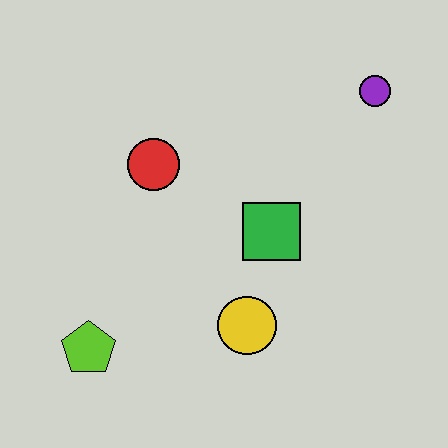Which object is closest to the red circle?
The green square is closest to the red circle.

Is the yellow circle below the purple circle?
Yes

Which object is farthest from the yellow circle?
The purple circle is farthest from the yellow circle.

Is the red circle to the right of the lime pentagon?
Yes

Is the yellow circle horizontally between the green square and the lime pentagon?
Yes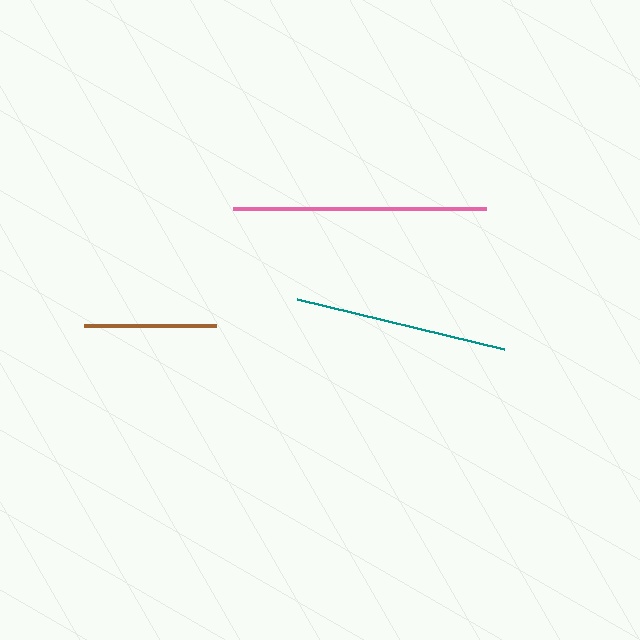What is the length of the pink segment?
The pink segment is approximately 253 pixels long.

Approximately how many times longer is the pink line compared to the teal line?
The pink line is approximately 1.2 times the length of the teal line.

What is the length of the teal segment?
The teal segment is approximately 213 pixels long.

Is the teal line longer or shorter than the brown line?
The teal line is longer than the brown line.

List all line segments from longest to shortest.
From longest to shortest: pink, teal, brown.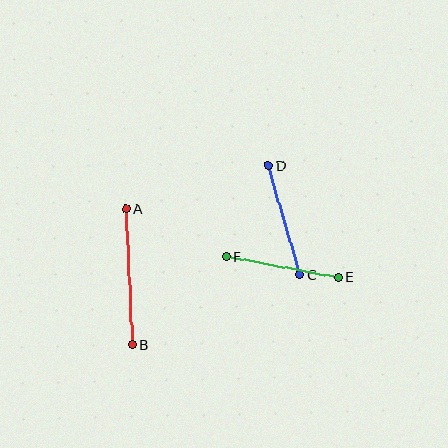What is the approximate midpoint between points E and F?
The midpoint is at approximately (282, 267) pixels.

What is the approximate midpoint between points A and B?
The midpoint is at approximately (129, 277) pixels.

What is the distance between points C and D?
The distance is approximately 114 pixels.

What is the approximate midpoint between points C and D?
The midpoint is at approximately (284, 220) pixels.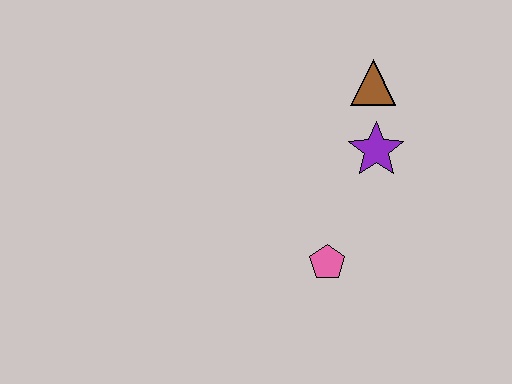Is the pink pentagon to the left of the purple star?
Yes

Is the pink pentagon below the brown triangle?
Yes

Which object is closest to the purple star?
The brown triangle is closest to the purple star.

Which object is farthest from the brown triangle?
The pink pentagon is farthest from the brown triangle.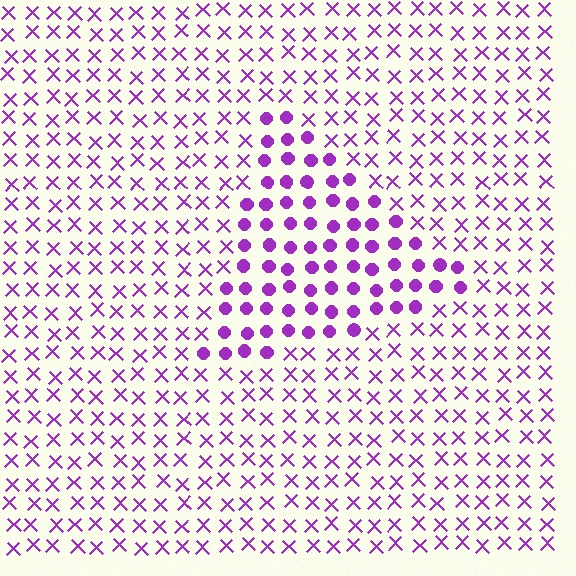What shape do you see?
I see a triangle.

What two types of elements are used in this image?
The image uses circles inside the triangle region and X marks outside it.